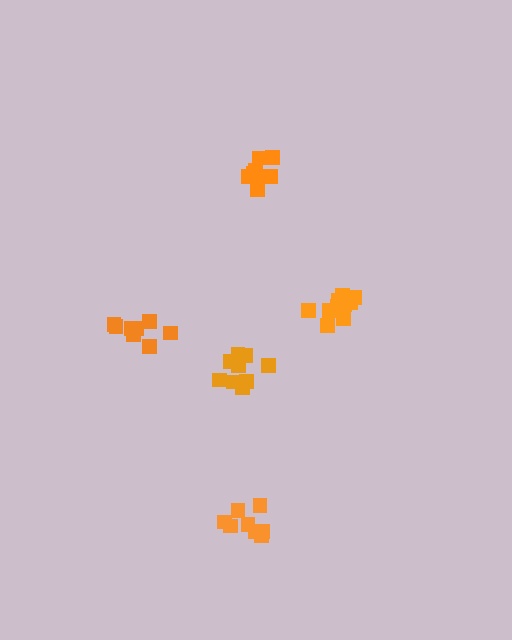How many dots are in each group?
Group 1: 9 dots, Group 2: 8 dots, Group 3: 8 dots, Group 4: 8 dots, Group 5: 11 dots (44 total).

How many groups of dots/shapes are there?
There are 5 groups.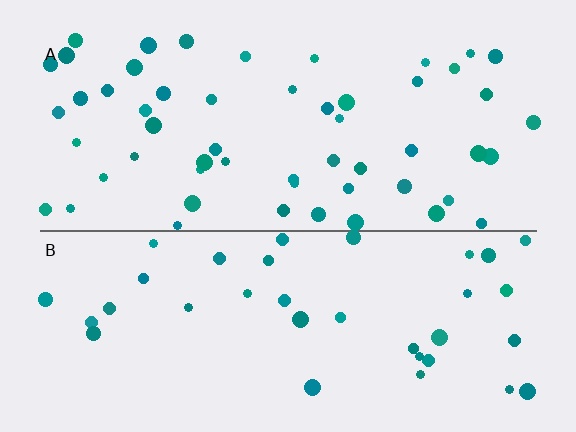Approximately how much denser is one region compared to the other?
Approximately 1.5× — region A over region B.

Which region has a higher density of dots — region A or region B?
A (the top).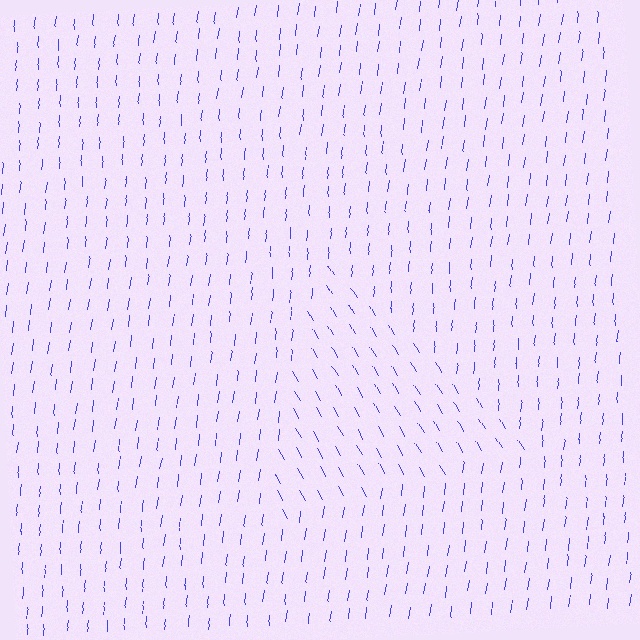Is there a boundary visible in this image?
Yes, there is a texture boundary formed by a change in line orientation.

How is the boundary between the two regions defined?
The boundary is defined purely by a change in line orientation (approximately 38 degrees difference). All lines are the same color and thickness.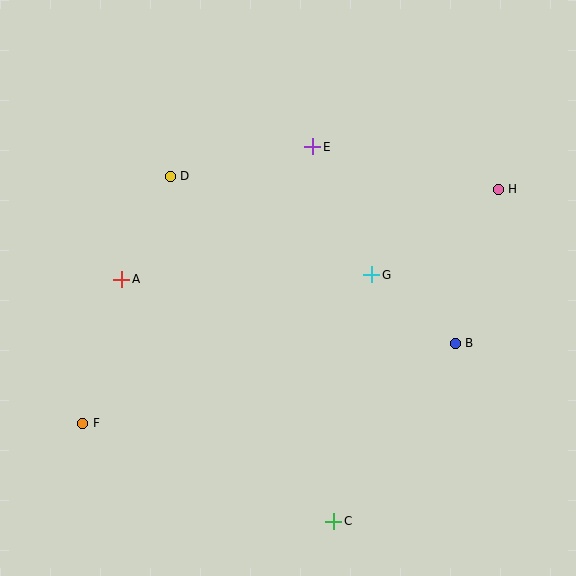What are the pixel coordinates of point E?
Point E is at (313, 147).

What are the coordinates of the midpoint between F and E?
The midpoint between F and E is at (198, 285).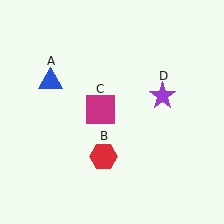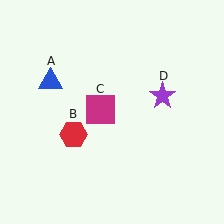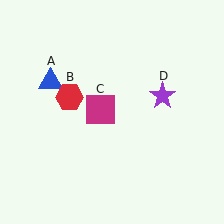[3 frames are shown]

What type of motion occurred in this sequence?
The red hexagon (object B) rotated clockwise around the center of the scene.